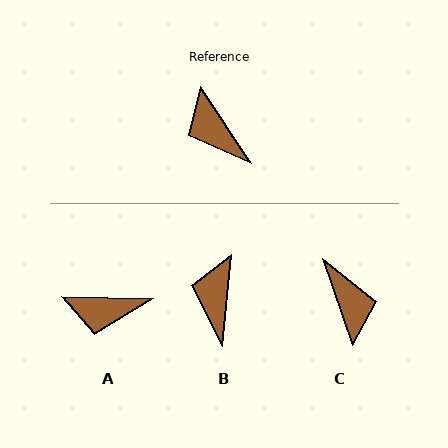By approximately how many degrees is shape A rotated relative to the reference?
Approximately 55 degrees counter-clockwise.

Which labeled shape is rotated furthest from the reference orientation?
C, about 165 degrees away.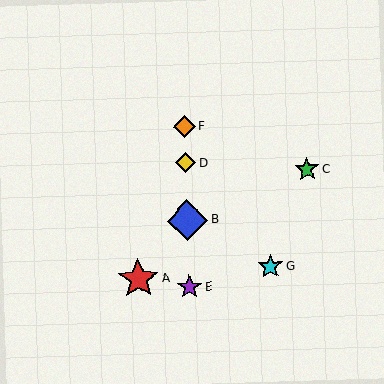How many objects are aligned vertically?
4 objects (B, D, E, F) are aligned vertically.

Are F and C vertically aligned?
No, F is at x≈184 and C is at x≈307.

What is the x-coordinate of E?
Object E is at x≈189.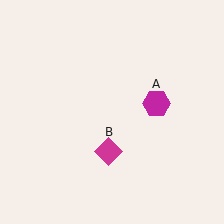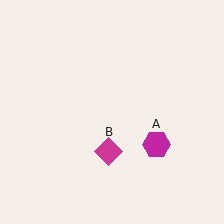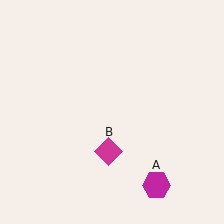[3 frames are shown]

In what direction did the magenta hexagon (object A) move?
The magenta hexagon (object A) moved down.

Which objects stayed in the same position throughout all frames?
Magenta diamond (object B) remained stationary.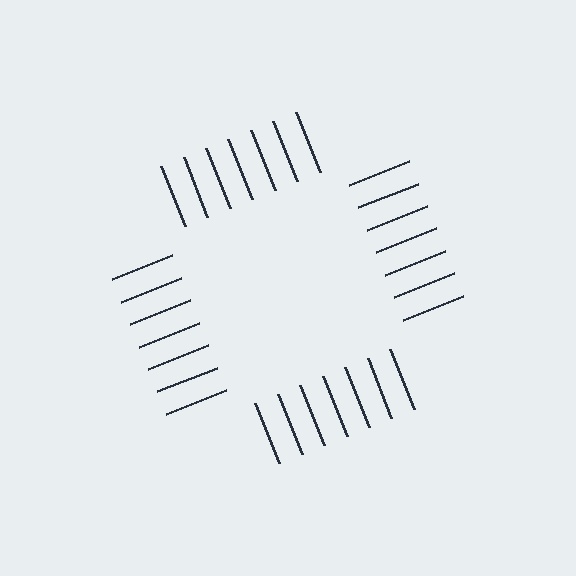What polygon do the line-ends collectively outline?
An illusory square — the line segments terminate on its edges but no continuous stroke is drawn.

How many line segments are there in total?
28 — 7 along each of the 4 edges.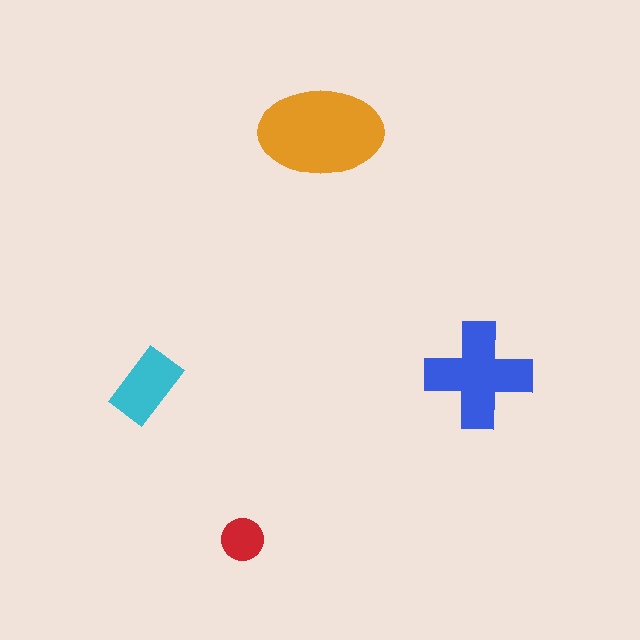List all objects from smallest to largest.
The red circle, the cyan rectangle, the blue cross, the orange ellipse.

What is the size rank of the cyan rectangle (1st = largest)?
3rd.